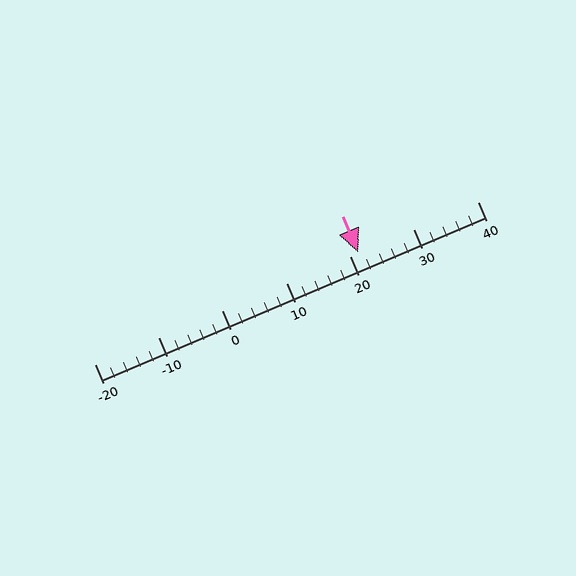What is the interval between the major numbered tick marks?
The major tick marks are spaced 10 units apart.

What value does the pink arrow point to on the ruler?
The pink arrow points to approximately 21.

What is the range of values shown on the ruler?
The ruler shows values from -20 to 40.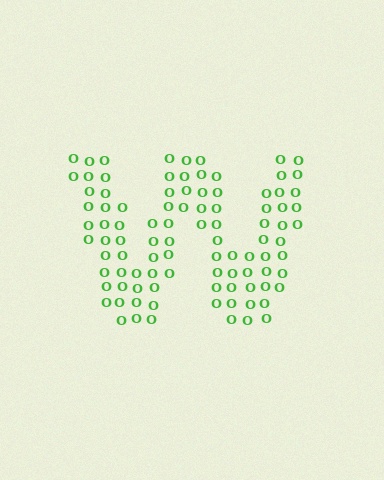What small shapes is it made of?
It is made of small letter O's.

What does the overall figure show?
The overall figure shows the letter W.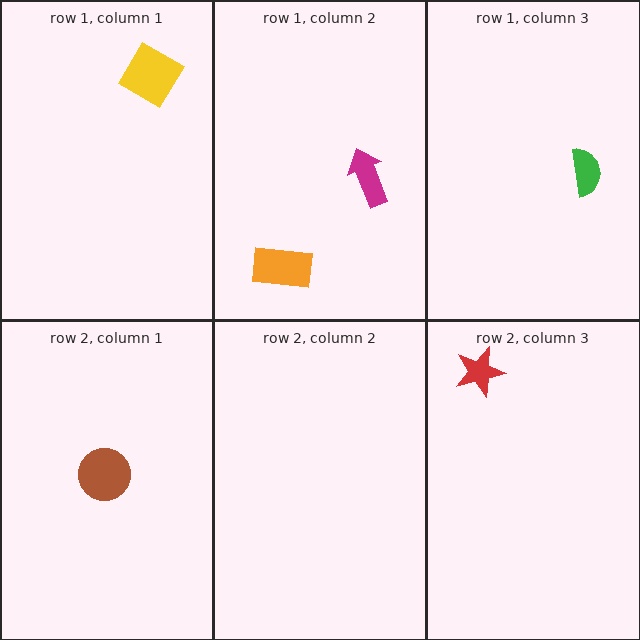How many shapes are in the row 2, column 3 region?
1.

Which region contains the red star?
The row 2, column 3 region.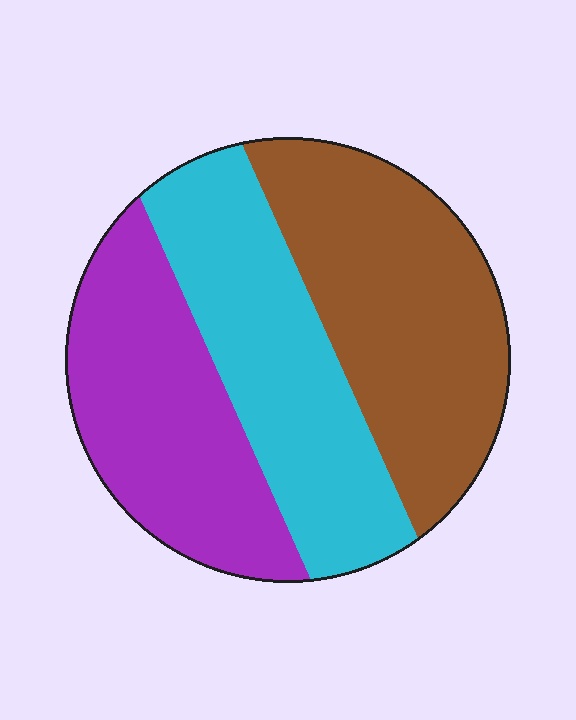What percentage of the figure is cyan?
Cyan takes up about one third (1/3) of the figure.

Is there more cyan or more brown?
Brown.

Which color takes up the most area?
Brown, at roughly 35%.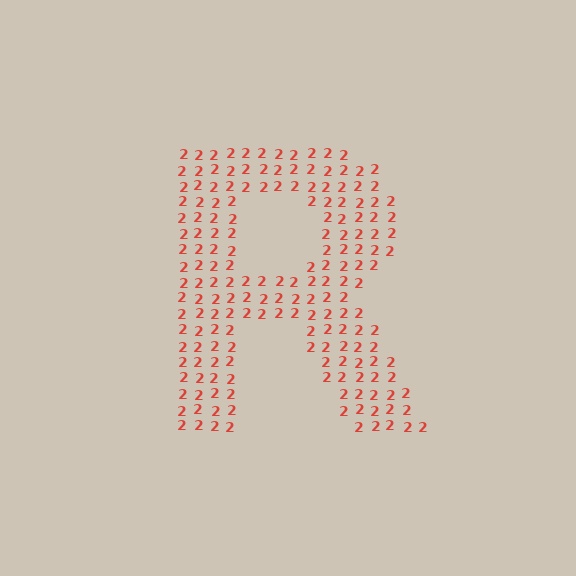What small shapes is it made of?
It is made of small digit 2's.